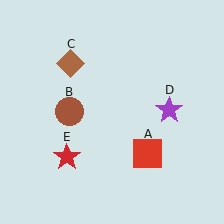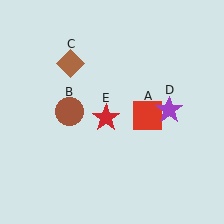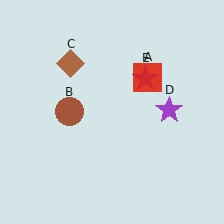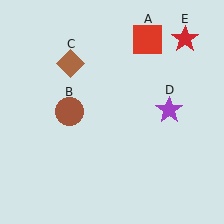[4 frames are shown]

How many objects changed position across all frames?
2 objects changed position: red square (object A), red star (object E).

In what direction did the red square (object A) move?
The red square (object A) moved up.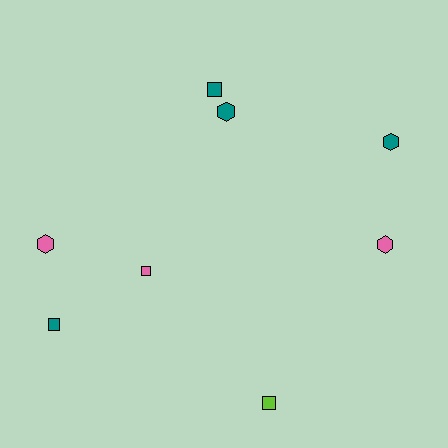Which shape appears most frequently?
Square, with 4 objects.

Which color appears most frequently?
Teal, with 4 objects.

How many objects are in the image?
There are 8 objects.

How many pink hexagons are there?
There are 2 pink hexagons.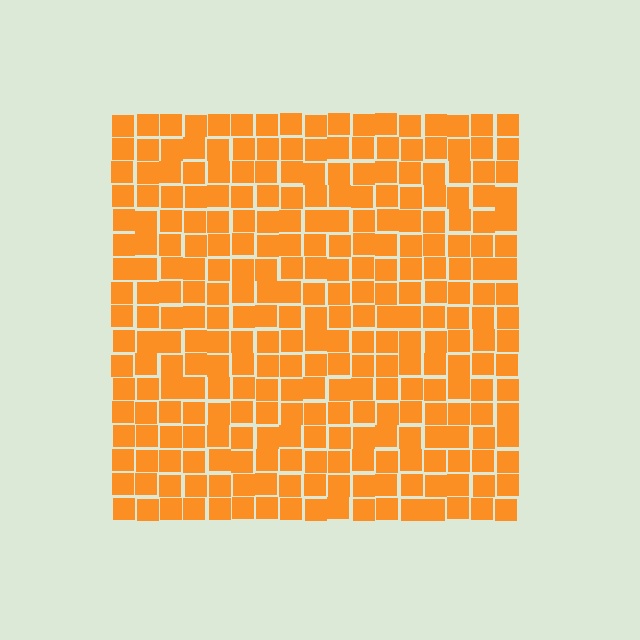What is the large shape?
The large shape is a square.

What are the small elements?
The small elements are squares.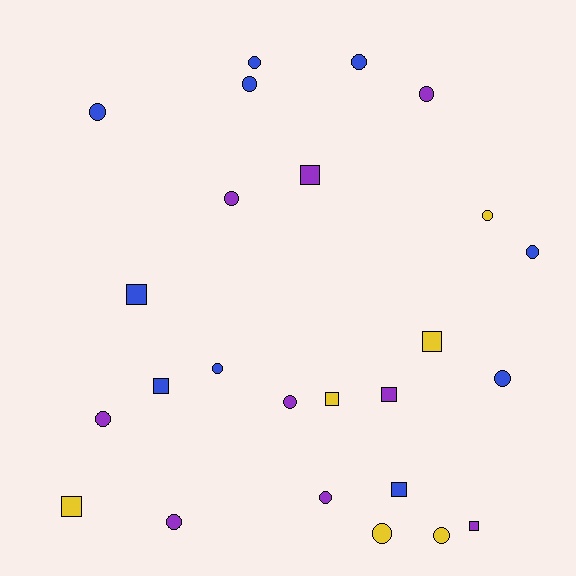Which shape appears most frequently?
Circle, with 16 objects.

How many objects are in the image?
There are 25 objects.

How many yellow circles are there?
There are 3 yellow circles.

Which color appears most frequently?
Blue, with 10 objects.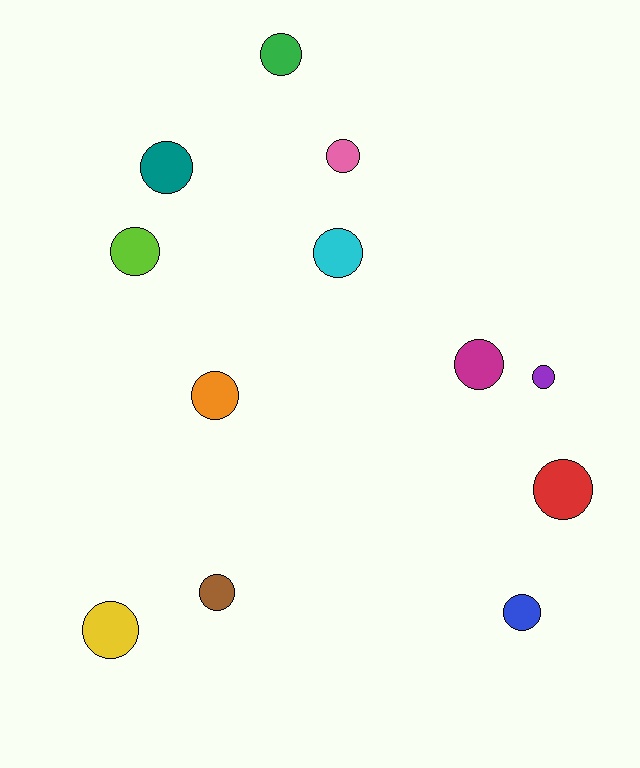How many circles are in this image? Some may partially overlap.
There are 12 circles.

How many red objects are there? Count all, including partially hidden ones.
There is 1 red object.